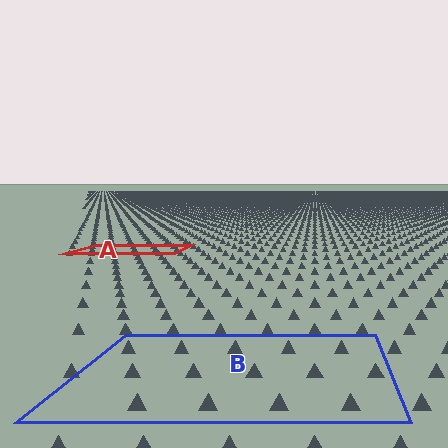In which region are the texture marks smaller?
The texture marks are smaller in region A, because it is farther away.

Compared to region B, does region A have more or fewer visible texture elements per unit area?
Region A has more texture elements per unit area — they are packed more densely because it is farther away.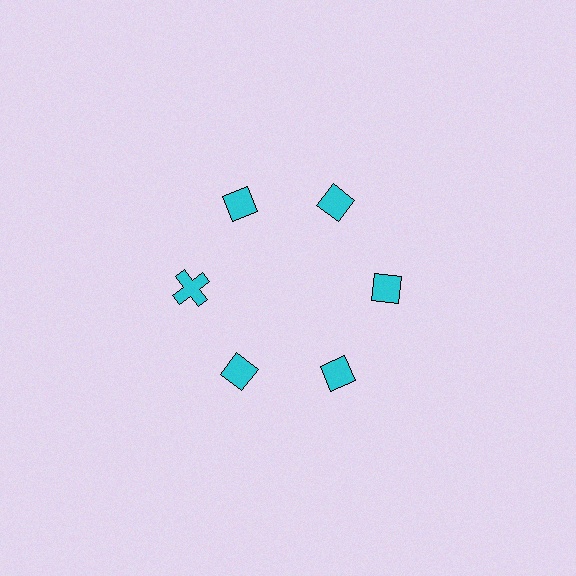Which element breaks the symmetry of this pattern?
The cyan cross at roughly the 9 o'clock position breaks the symmetry. All other shapes are cyan diamonds.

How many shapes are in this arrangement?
There are 6 shapes arranged in a ring pattern.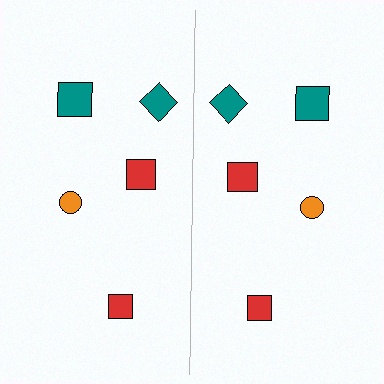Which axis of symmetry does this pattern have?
The pattern has a vertical axis of symmetry running through the center of the image.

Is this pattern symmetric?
Yes, this pattern has bilateral (reflection) symmetry.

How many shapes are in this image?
There are 10 shapes in this image.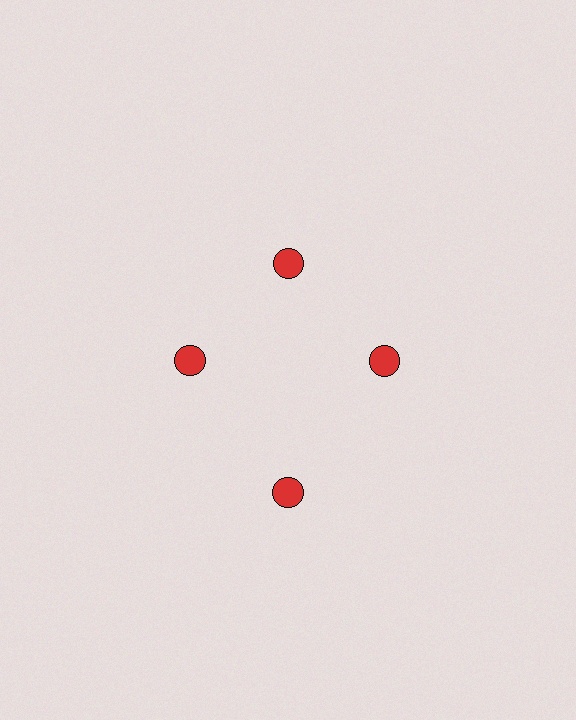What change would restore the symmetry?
The symmetry would be restored by moving it inward, back onto the ring so that all 4 circles sit at equal angles and equal distance from the center.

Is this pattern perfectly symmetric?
No. The 4 red circles are arranged in a ring, but one element near the 6 o'clock position is pushed outward from the center, breaking the 4-fold rotational symmetry.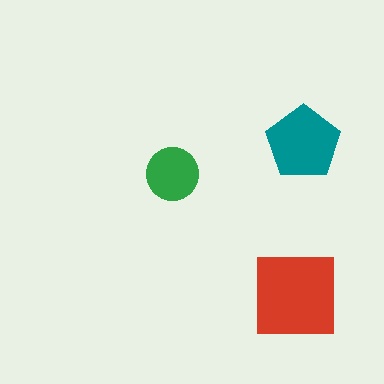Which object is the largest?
The red square.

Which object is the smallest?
The green circle.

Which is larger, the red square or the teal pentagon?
The red square.